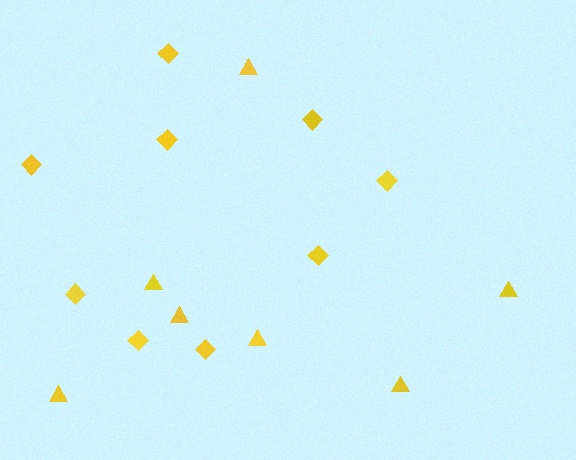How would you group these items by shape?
There are 2 groups: one group of triangles (7) and one group of diamonds (9).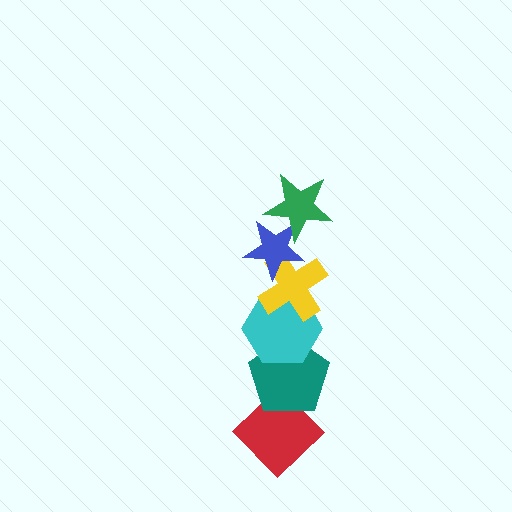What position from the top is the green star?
The green star is 1st from the top.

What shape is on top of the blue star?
The green star is on top of the blue star.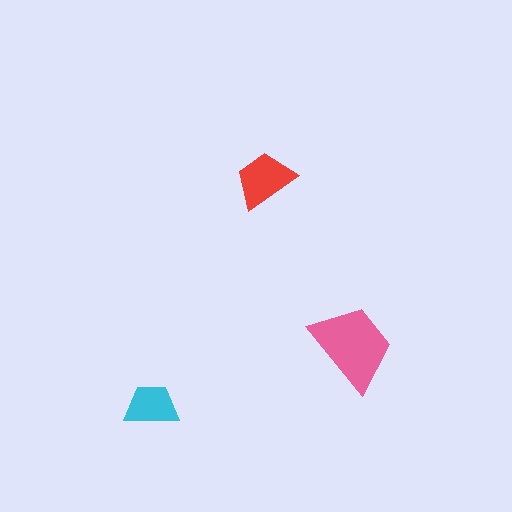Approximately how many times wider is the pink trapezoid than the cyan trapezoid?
About 1.5 times wider.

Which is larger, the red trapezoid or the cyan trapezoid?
The red one.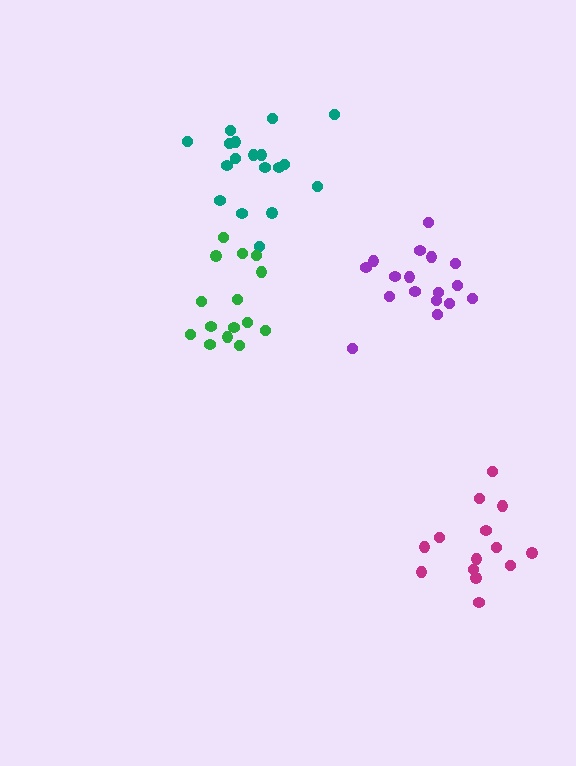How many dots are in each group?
Group 1: 18 dots, Group 2: 15 dots, Group 3: 17 dots, Group 4: 14 dots (64 total).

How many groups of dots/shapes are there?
There are 4 groups.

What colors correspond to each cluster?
The clusters are colored: teal, green, purple, magenta.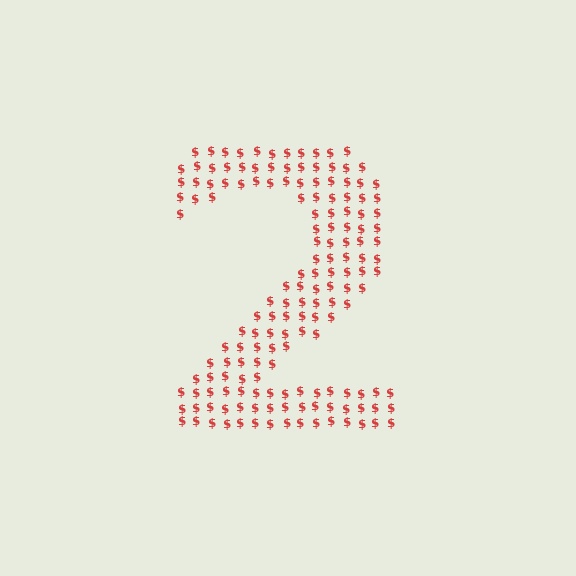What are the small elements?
The small elements are dollar signs.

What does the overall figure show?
The overall figure shows the digit 2.